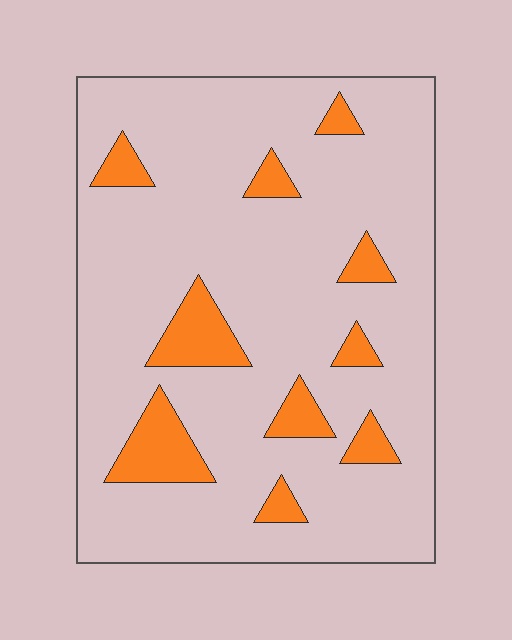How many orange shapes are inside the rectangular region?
10.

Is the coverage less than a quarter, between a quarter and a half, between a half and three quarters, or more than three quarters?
Less than a quarter.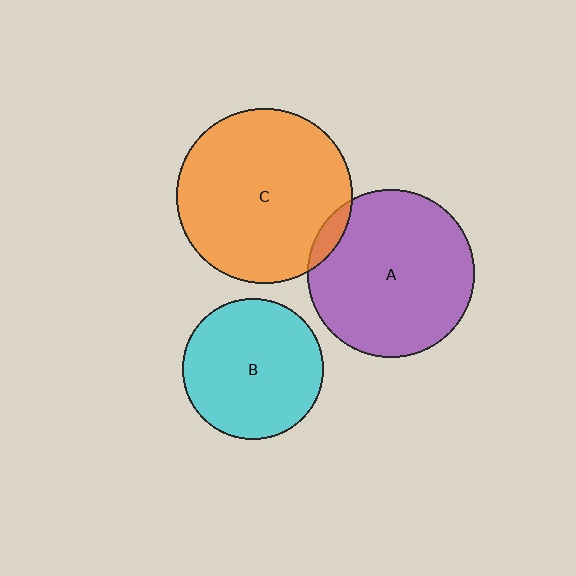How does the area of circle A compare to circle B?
Approximately 1.4 times.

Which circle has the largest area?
Circle C (orange).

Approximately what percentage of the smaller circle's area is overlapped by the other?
Approximately 5%.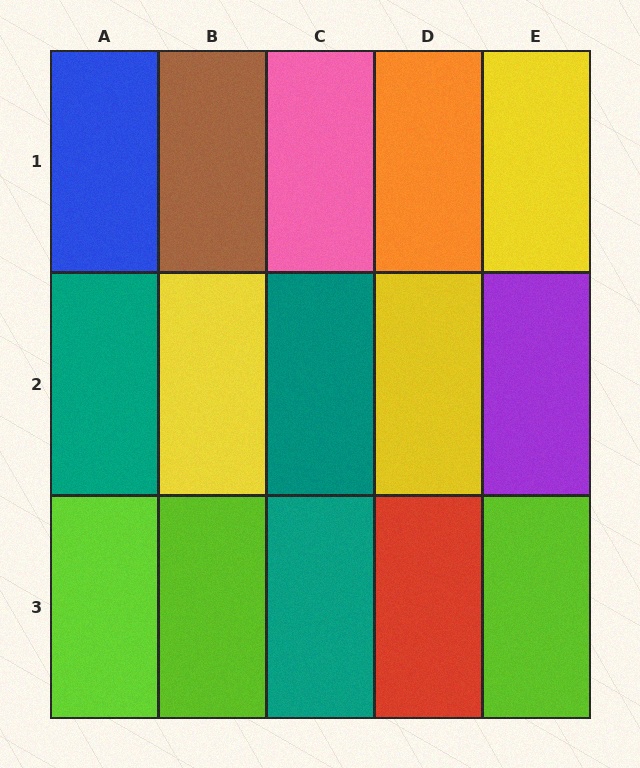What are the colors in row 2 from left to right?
Teal, yellow, teal, yellow, purple.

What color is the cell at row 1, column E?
Yellow.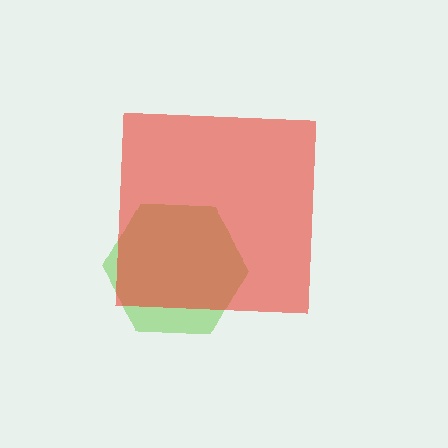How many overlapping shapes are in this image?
There are 2 overlapping shapes in the image.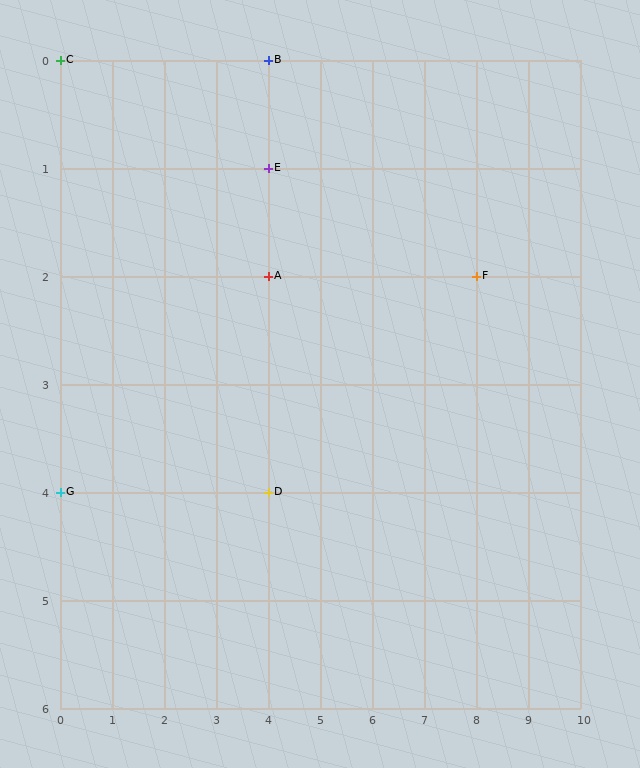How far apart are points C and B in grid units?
Points C and B are 4 columns apart.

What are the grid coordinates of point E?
Point E is at grid coordinates (4, 1).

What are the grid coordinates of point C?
Point C is at grid coordinates (0, 0).